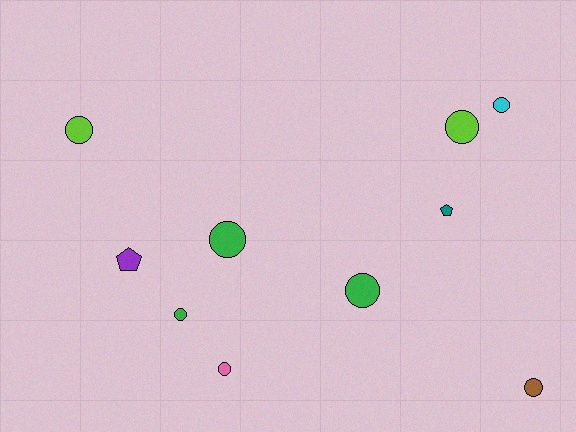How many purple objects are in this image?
There is 1 purple object.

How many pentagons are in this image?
There are 2 pentagons.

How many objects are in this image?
There are 10 objects.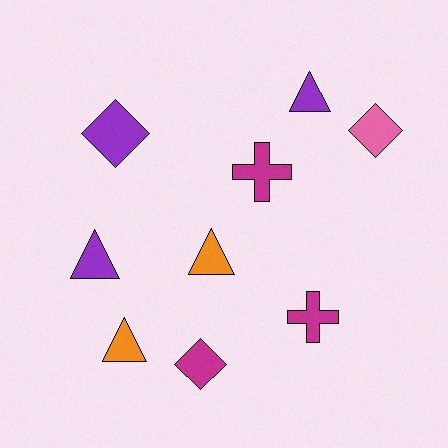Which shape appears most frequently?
Triangle, with 4 objects.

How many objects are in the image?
There are 9 objects.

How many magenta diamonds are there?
There is 1 magenta diamond.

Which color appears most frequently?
Magenta, with 3 objects.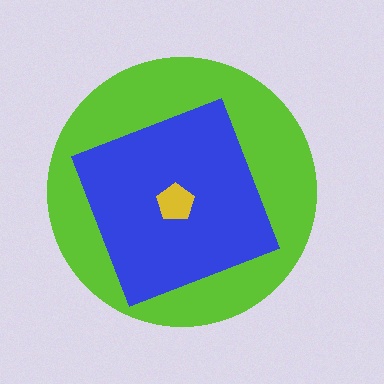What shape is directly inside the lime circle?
The blue square.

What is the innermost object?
The yellow pentagon.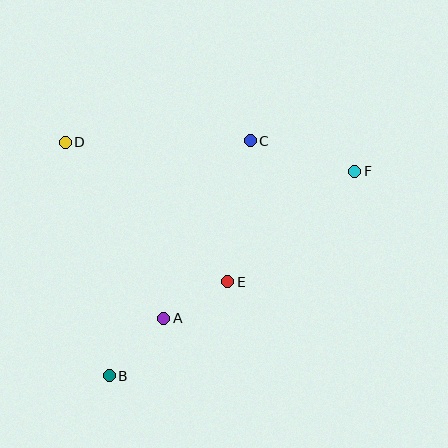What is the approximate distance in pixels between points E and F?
The distance between E and F is approximately 168 pixels.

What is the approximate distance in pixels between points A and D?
The distance between A and D is approximately 202 pixels.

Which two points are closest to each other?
Points A and E are closest to each other.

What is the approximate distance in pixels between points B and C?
The distance between B and C is approximately 274 pixels.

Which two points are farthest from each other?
Points B and F are farthest from each other.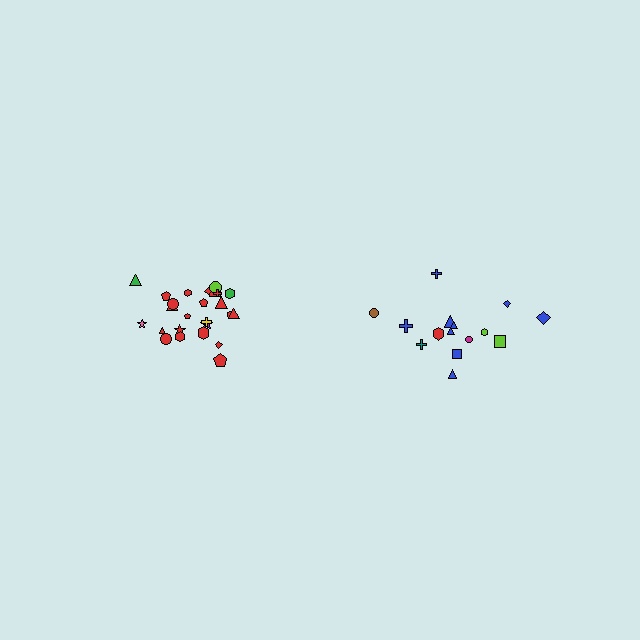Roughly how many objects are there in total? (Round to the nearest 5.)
Roughly 40 objects in total.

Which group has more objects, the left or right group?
The left group.